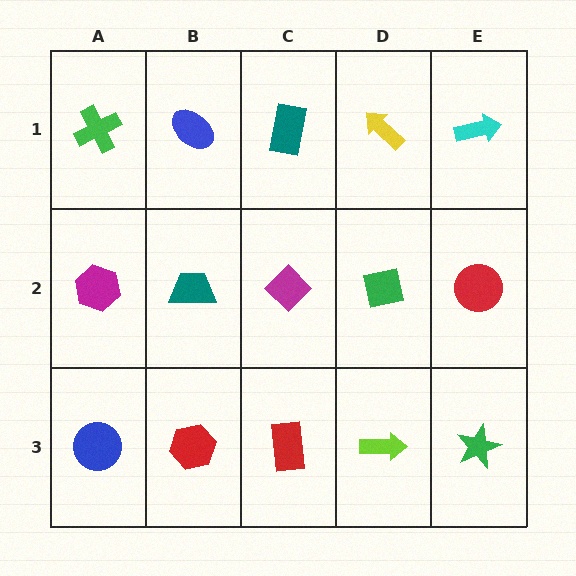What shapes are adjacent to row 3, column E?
A red circle (row 2, column E), a lime arrow (row 3, column D).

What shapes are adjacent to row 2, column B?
A blue ellipse (row 1, column B), a red hexagon (row 3, column B), a magenta hexagon (row 2, column A), a magenta diamond (row 2, column C).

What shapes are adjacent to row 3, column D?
A green square (row 2, column D), a red rectangle (row 3, column C), a green star (row 3, column E).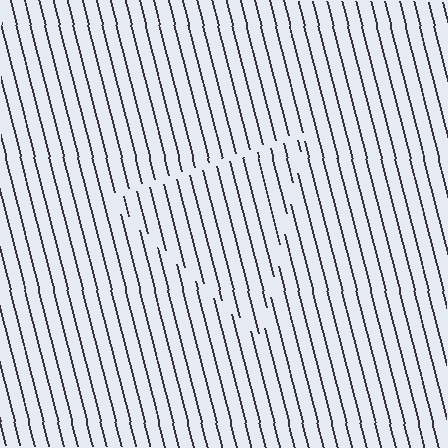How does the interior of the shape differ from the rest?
The interior of the shape contains the same grating, shifted by half a period — the contour is defined by the phase discontinuity where line-ends from the inner and outer gratings abut.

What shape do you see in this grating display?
An illusory triangle. The interior of the shape contains the same grating, shifted by half a period — the contour is defined by the phase discontinuity where line-ends from the inner and outer gratings abut.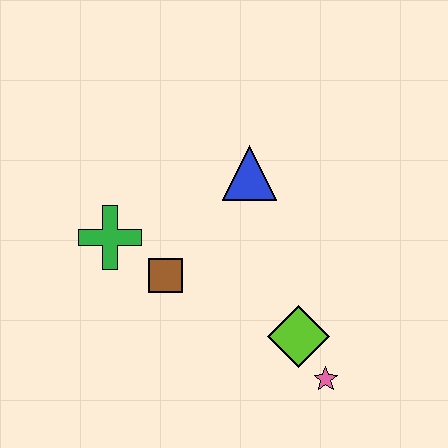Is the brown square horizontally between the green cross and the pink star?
Yes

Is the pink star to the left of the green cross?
No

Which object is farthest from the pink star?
The green cross is farthest from the pink star.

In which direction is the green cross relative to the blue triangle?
The green cross is to the left of the blue triangle.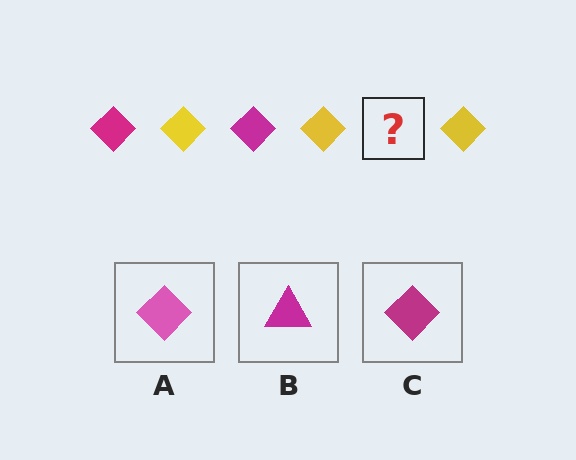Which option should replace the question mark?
Option C.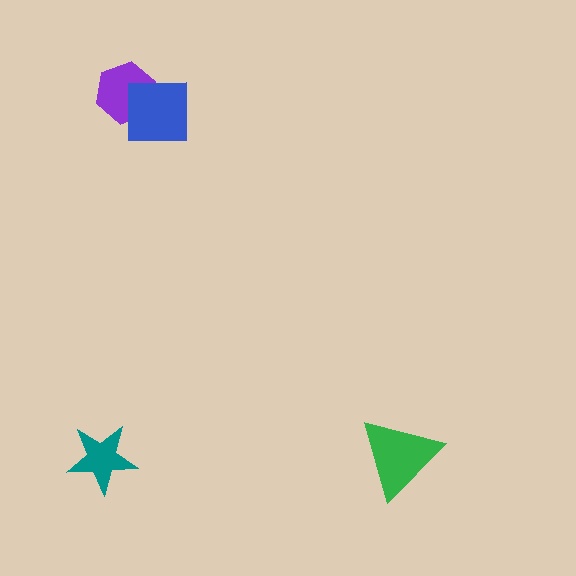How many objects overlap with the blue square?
1 object overlaps with the blue square.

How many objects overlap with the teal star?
0 objects overlap with the teal star.